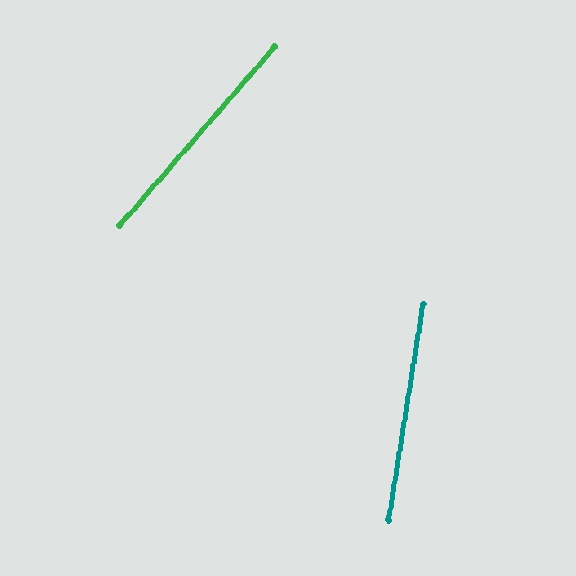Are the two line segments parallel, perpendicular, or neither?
Neither parallel nor perpendicular — they differ by about 32°.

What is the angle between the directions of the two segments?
Approximately 32 degrees.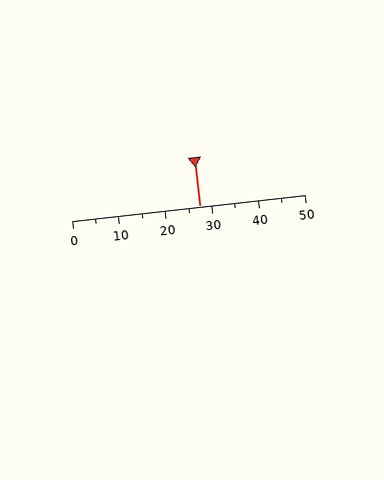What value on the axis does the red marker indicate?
The marker indicates approximately 27.5.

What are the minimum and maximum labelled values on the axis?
The axis runs from 0 to 50.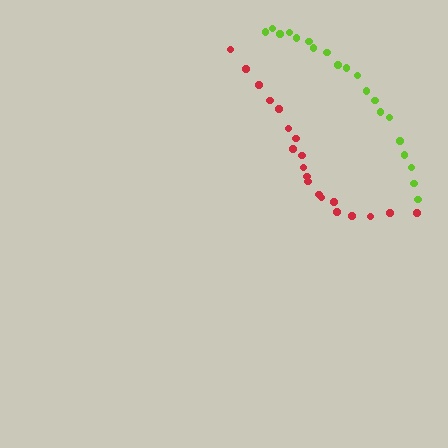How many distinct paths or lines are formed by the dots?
There are 2 distinct paths.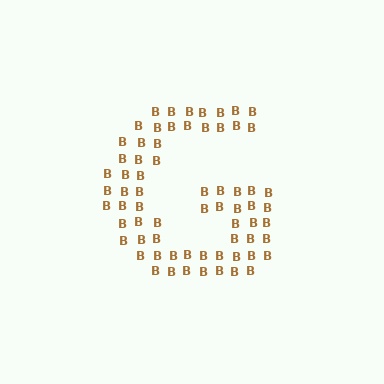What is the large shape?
The large shape is the letter G.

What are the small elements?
The small elements are letter B's.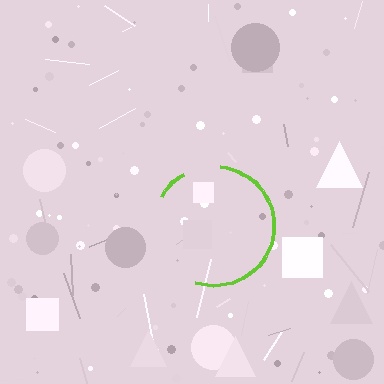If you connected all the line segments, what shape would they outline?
They would outline a circle.